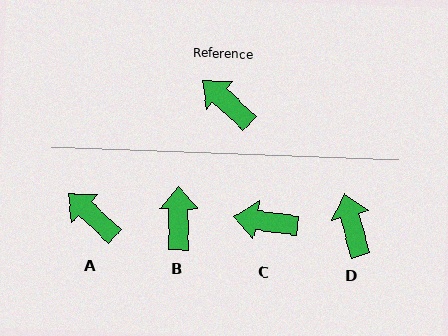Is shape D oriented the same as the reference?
No, it is off by about 32 degrees.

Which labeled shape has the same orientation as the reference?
A.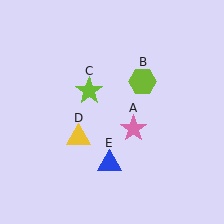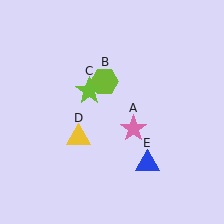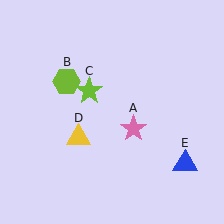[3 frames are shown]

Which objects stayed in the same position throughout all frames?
Pink star (object A) and lime star (object C) and yellow triangle (object D) remained stationary.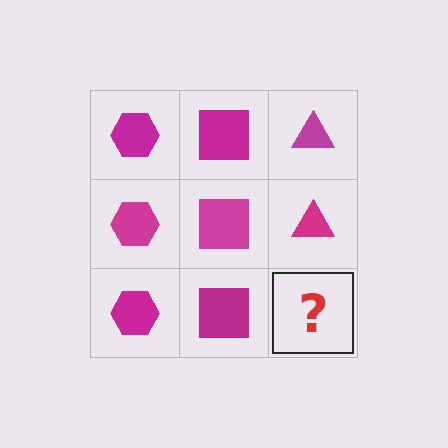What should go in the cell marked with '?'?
The missing cell should contain a magenta triangle.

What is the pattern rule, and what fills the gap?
The rule is that each column has a consistent shape. The gap should be filled with a magenta triangle.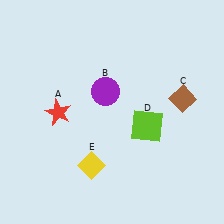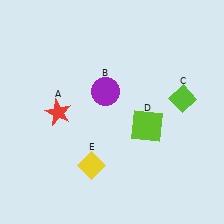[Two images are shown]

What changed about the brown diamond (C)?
In Image 1, C is brown. In Image 2, it changed to lime.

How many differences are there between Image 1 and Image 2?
There is 1 difference between the two images.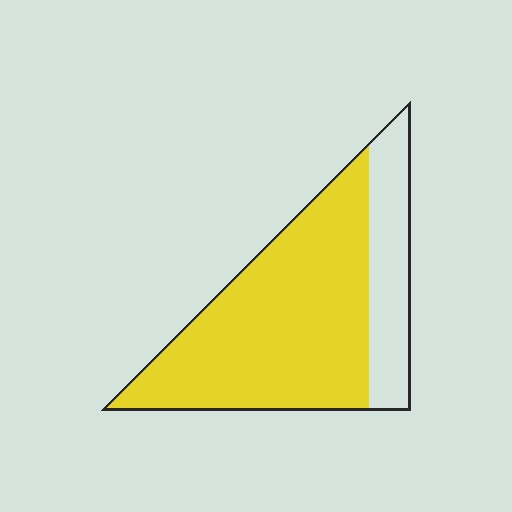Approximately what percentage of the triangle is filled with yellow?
Approximately 75%.